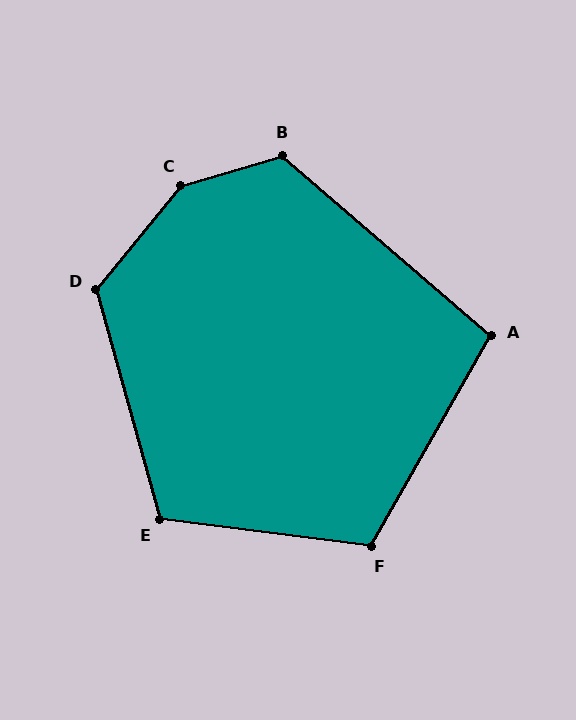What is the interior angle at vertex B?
Approximately 123 degrees (obtuse).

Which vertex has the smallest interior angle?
A, at approximately 101 degrees.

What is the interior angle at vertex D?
Approximately 125 degrees (obtuse).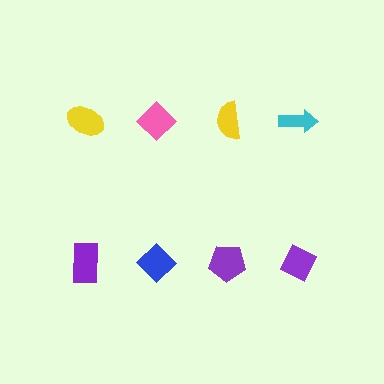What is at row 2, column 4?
A purple diamond.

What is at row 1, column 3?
A yellow semicircle.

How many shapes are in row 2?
4 shapes.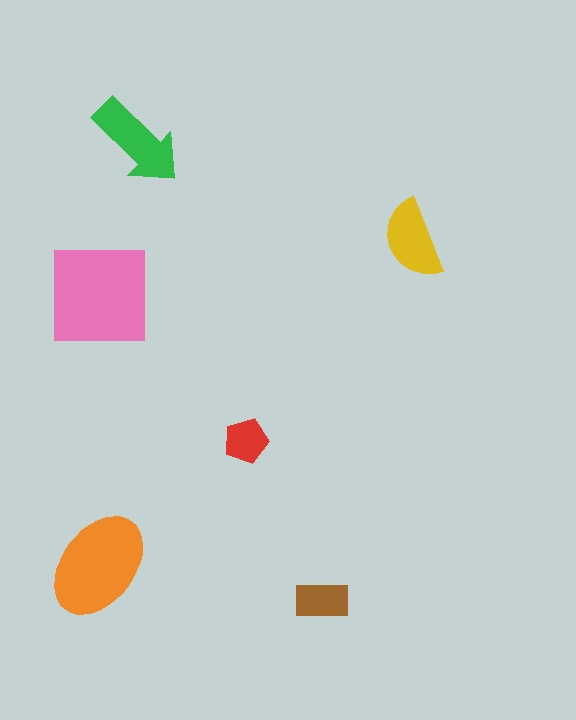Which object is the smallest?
The red pentagon.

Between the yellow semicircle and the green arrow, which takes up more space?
The green arrow.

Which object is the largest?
The pink square.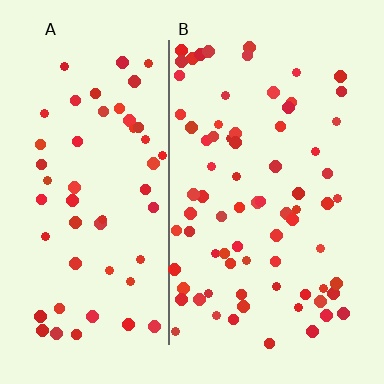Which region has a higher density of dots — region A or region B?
B (the right).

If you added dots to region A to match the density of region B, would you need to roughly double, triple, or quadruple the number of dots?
Approximately double.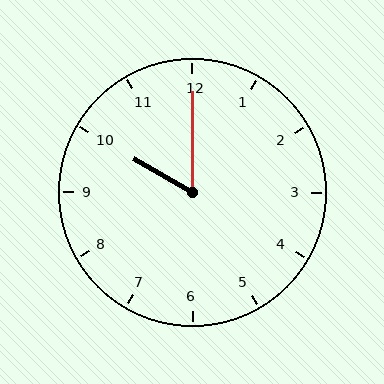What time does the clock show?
10:00.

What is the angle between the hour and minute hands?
Approximately 60 degrees.